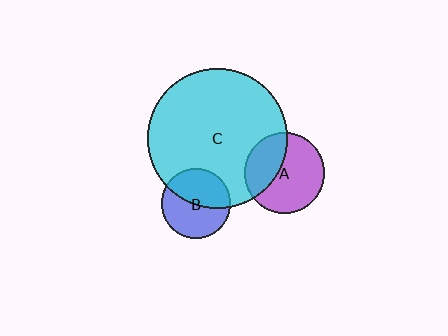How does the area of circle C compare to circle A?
Approximately 3.0 times.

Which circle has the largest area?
Circle C (cyan).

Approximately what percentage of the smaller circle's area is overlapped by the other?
Approximately 35%.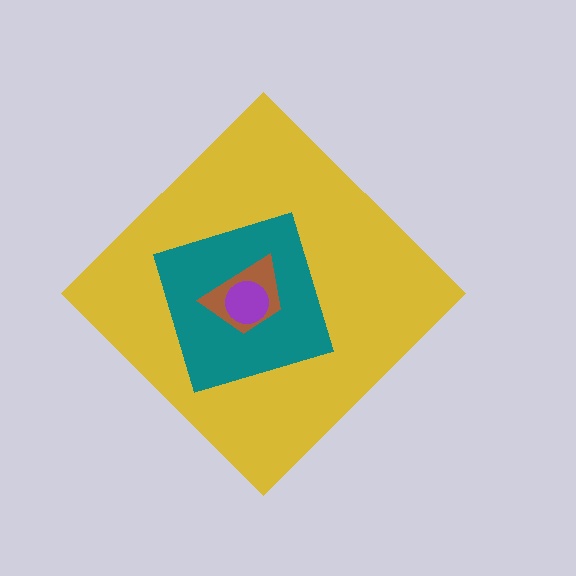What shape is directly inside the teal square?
The brown trapezoid.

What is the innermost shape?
The purple circle.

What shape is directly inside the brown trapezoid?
The purple circle.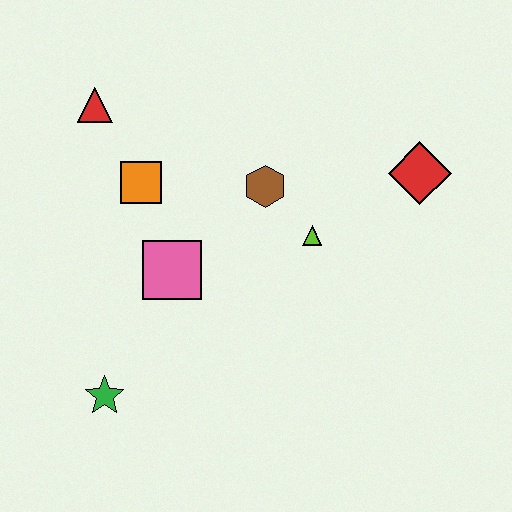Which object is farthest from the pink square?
The red diamond is farthest from the pink square.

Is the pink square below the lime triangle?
Yes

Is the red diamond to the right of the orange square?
Yes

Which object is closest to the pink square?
The orange square is closest to the pink square.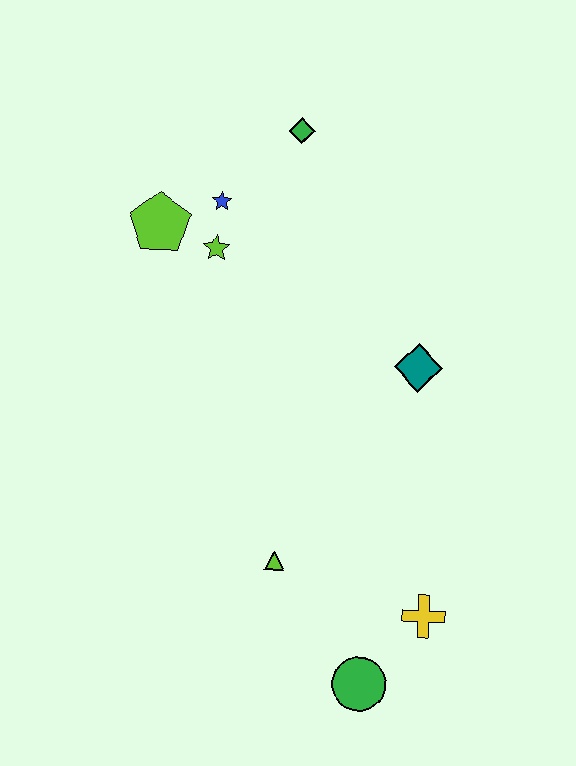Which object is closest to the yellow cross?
The green circle is closest to the yellow cross.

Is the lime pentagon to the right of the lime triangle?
No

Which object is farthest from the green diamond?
The green circle is farthest from the green diamond.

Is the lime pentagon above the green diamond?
No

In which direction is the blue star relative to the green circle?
The blue star is above the green circle.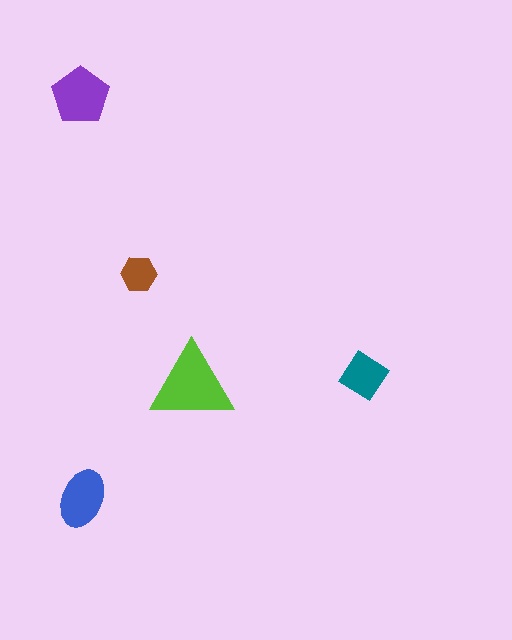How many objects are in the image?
There are 5 objects in the image.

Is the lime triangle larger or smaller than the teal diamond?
Larger.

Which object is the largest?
The lime triangle.